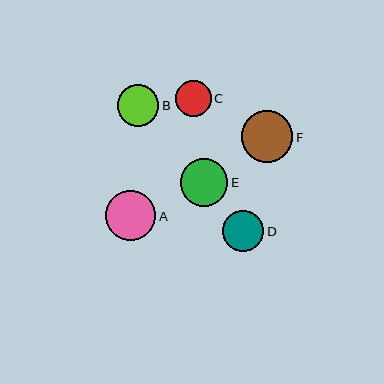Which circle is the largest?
Circle F is the largest with a size of approximately 52 pixels.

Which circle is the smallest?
Circle C is the smallest with a size of approximately 36 pixels.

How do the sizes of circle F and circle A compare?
Circle F and circle A are approximately the same size.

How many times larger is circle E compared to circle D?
Circle E is approximately 1.1 times the size of circle D.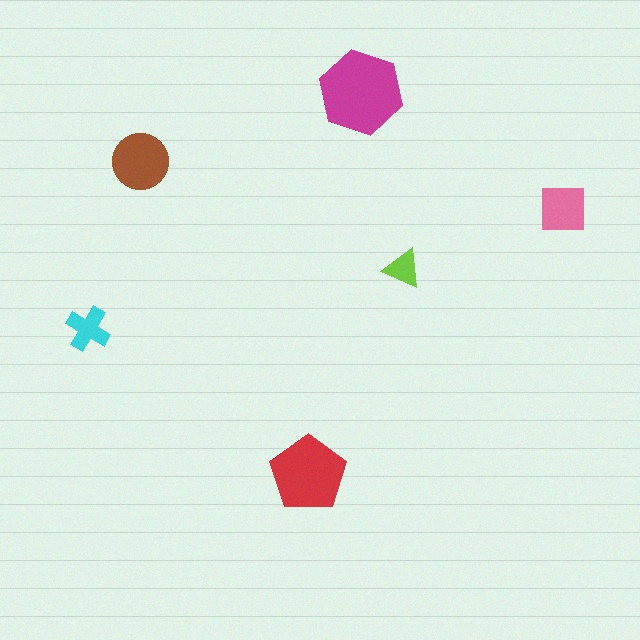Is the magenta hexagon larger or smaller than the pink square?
Larger.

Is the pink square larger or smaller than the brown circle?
Smaller.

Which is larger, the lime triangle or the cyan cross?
The cyan cross.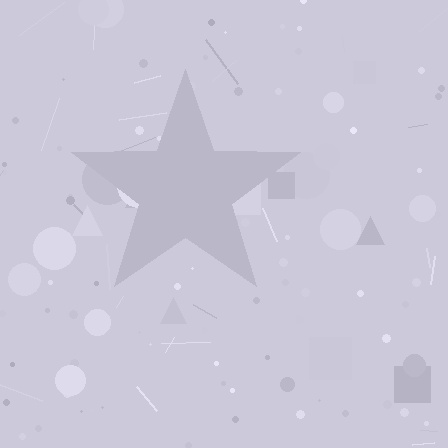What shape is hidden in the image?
A star is hidden in the image.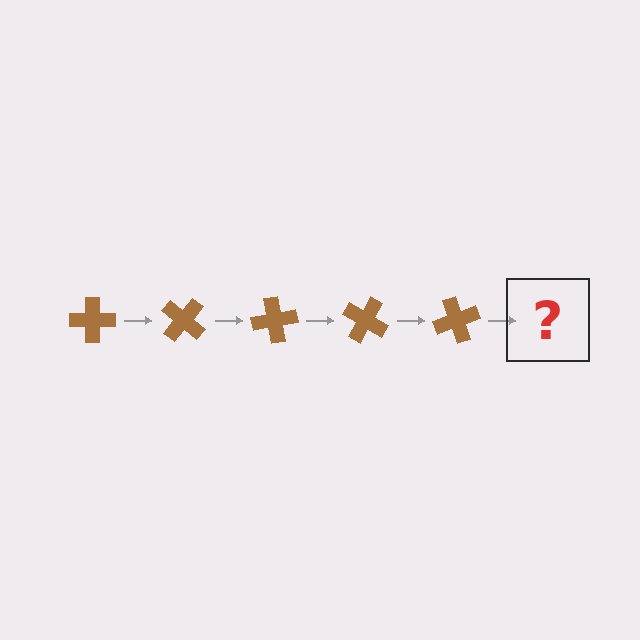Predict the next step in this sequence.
The next step is a brown cross rotated 200 degrees.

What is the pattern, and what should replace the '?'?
The pattern is that the cross rotates 40 degrees each step. The '?' should be a brown cross rotated 200 degrees.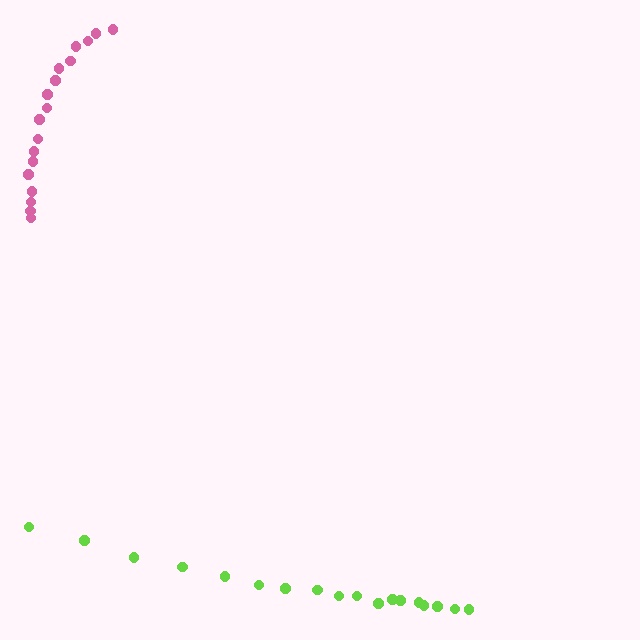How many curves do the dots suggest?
There are 2 distinct paths.